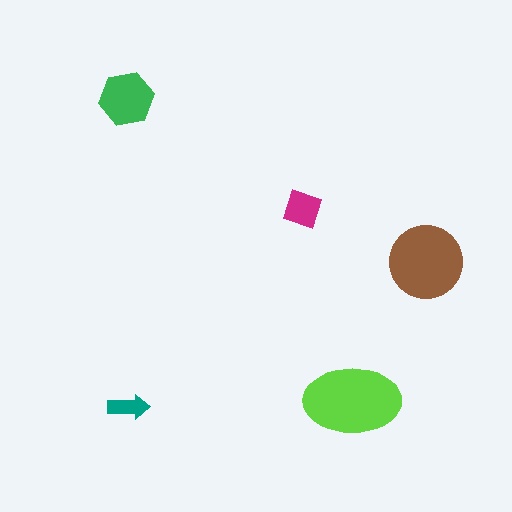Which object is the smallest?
The teal arrow.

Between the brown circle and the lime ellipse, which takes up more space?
The lime ellipse.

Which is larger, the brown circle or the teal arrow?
The brown circle.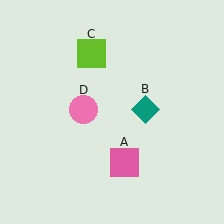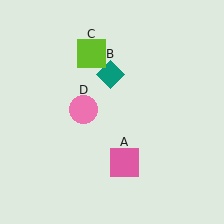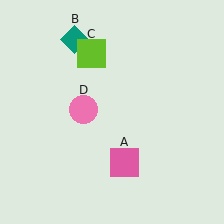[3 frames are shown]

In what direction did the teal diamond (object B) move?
The teal diamond (object B) moved up and to the left.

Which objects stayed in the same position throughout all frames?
Pink square (object A) and lime square (object C) and pink circle (object D) remained stationary.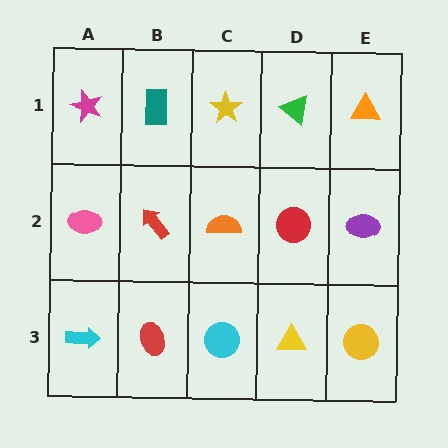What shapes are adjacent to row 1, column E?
A purple ellipse (row 2, column E), a green triangle (row 1, column D).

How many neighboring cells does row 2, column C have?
4.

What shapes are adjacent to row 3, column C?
An orange semicircle (row 2, column C), a red ellipse (row 3, column B), a yellow triangle (row 3, column D).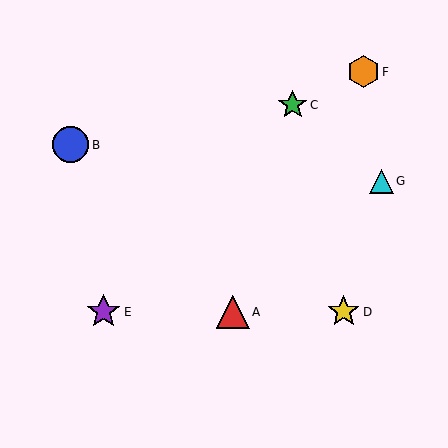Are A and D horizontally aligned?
Yes, both are at y≈312.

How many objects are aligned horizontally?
3 objects (A, D, E) are aligned horizontally.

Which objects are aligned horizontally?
Objects A, D, E are aligned horizontally.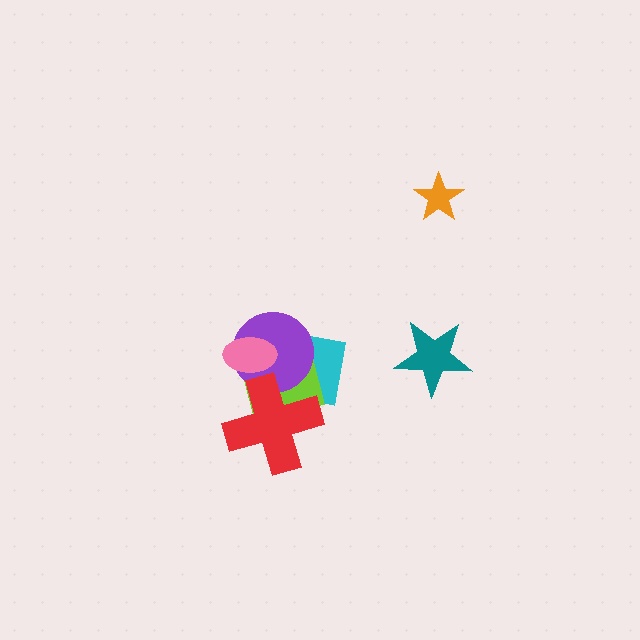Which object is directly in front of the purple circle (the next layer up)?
The red cross is directly in front of the purple circle.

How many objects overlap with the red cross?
3 objects overlap with the red cross.